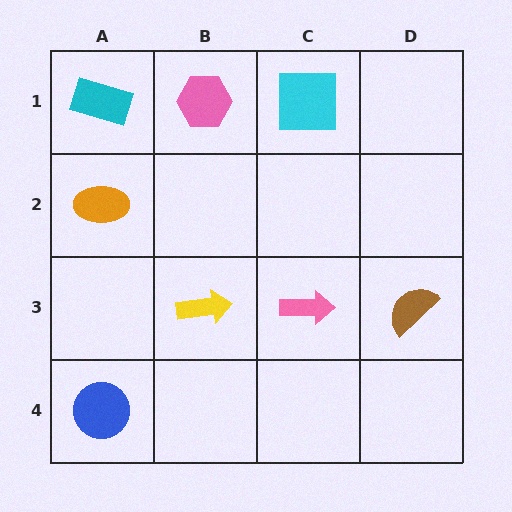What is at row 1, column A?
A cyan rectangle.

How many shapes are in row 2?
1 shape.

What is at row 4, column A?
A blue circle.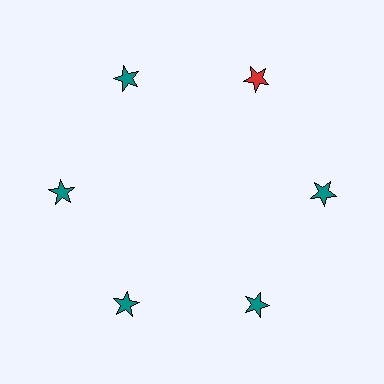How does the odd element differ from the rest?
It has a different color: red instead of teal.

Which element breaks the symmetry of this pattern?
The red star at roughly the 1 o'clock position breaks the symmetry. All other shapes are teal stars.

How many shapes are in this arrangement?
There are 6 shapes arranged in a ring pattern.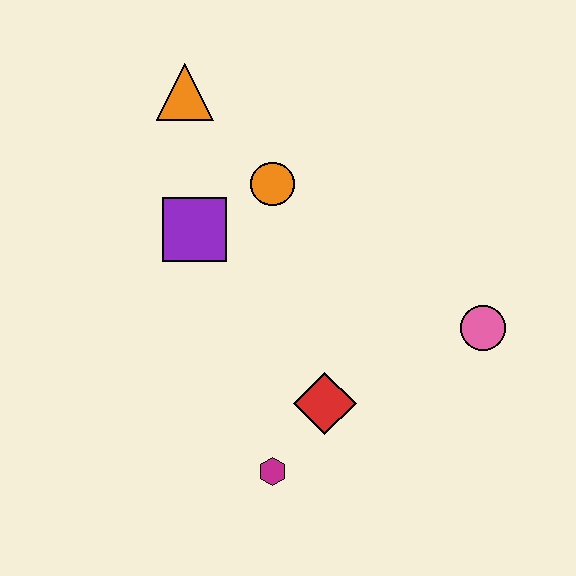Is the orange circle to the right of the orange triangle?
Yes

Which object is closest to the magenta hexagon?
The red diamond is closest to the magenta hexagon.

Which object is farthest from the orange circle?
The magenta hexagon is farthest from the orange circle.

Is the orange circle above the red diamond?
Yes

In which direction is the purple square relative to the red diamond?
The purple square is above the red diamond.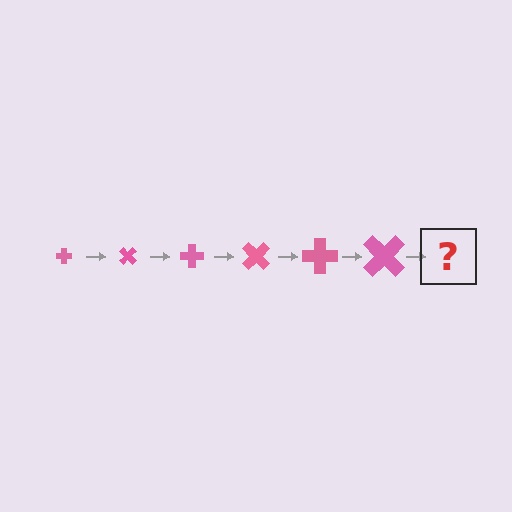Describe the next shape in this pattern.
It should be a cross, larger than the previous one and rotated 270 degrees from the start.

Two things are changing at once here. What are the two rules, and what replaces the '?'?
The two rules are that the cross grows larger each step and it rotates 45 degrees each step. The '?' should be a cross, larger than the previous one and rotated 270 degrees from the start.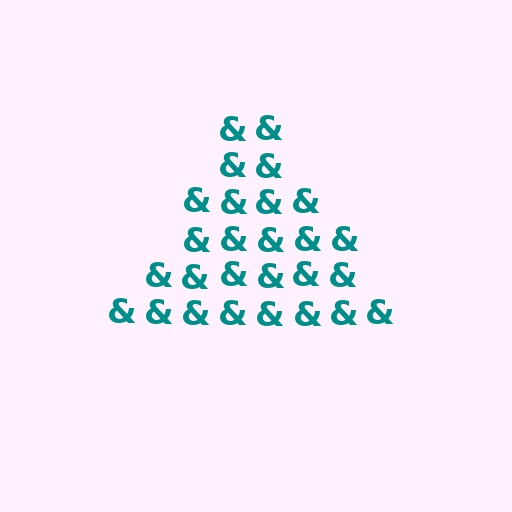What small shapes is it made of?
It is made of small ampersands.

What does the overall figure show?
The overall figure shows a triangle.